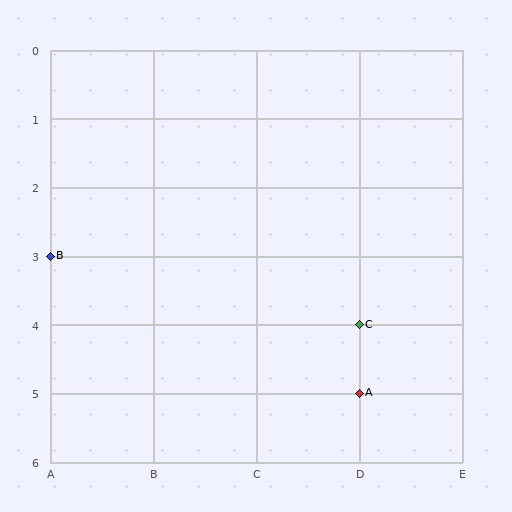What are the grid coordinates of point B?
Point B is at grid coordinates (A, 3).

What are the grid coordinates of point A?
Point A is at grid coordinates (D, 5).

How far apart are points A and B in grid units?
Points A and B are 3 columns and 2 rows apart (about 3.6 grid units diagonally).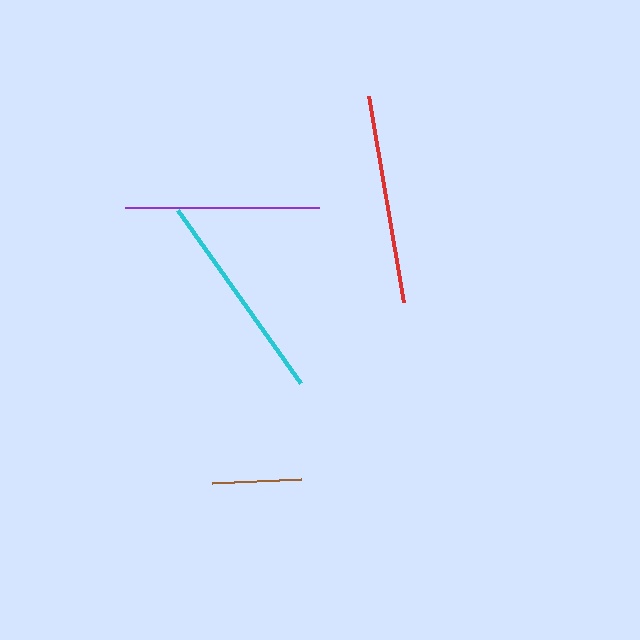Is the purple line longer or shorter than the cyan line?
The cyan line is longer than the purple line.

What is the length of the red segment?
The red segment is approximately 208 pixels long.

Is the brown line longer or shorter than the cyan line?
The cyan line is longer than the brown line.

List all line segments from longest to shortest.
From longest to shortest: cyan, red, purple, brown.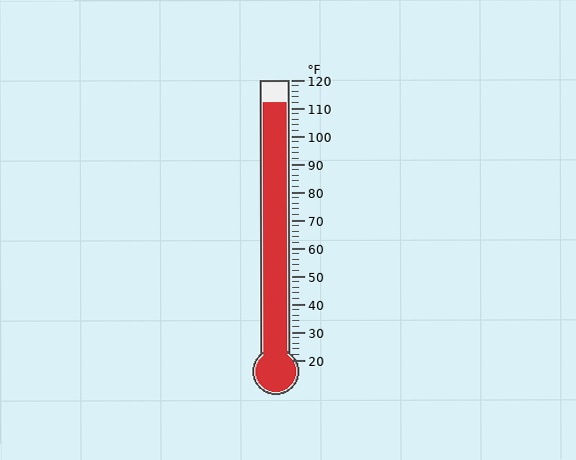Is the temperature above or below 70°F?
The temperature is above 70°F.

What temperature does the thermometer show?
The thermometer shows approximately 112°F.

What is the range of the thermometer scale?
The thermometer scale ranges from 20°F to 120°F.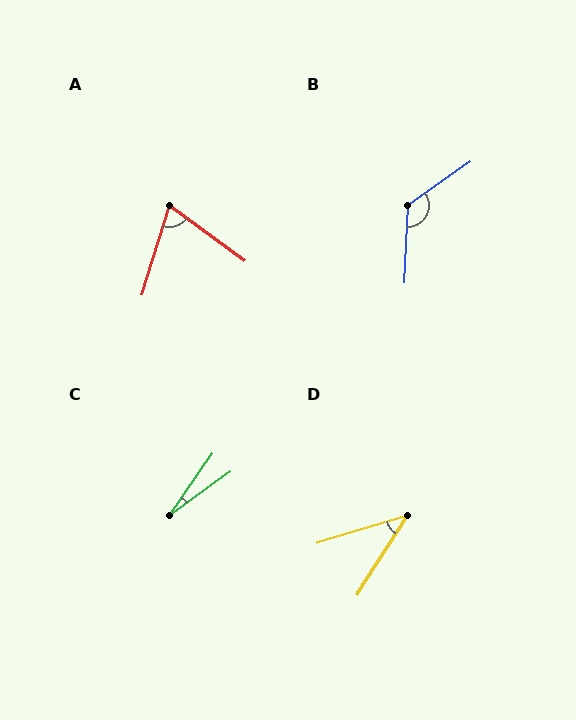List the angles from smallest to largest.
C (20°), D (41°), A (71°), B (128°).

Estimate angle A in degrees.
Approximately 71 degrees.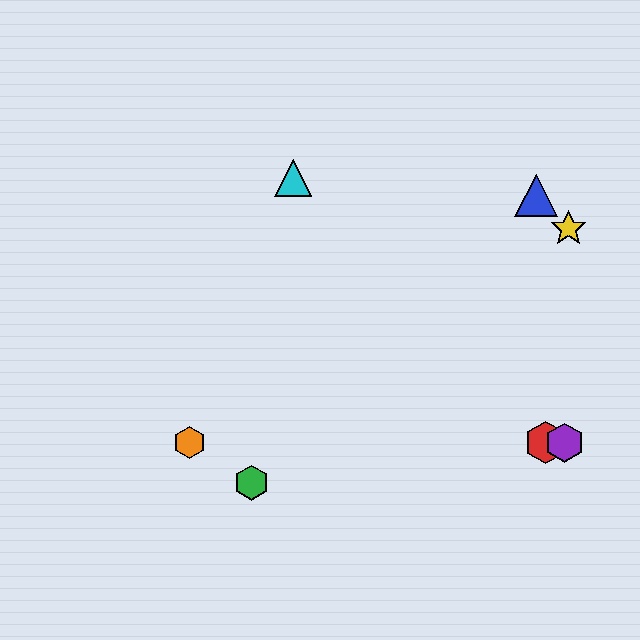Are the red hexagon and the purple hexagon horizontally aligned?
Yes, both are at y≈443.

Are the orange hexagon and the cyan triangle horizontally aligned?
No, the orange hexagon is at y≈443 and the cyan triangle is at y≈178.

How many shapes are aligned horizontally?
3 shapes (the red hexagon, the purple hexagon, the orange hexagon) are aligned horizontally.